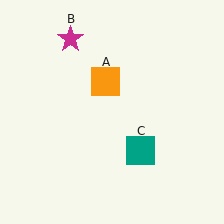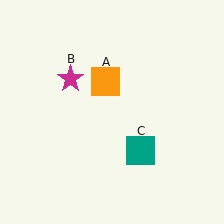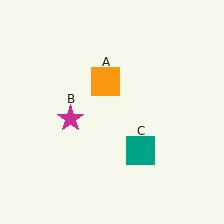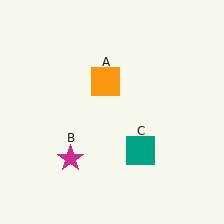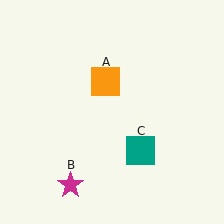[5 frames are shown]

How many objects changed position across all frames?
1 object changed position: magenta star (object B).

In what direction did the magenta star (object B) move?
The magenta star (object B) moved down.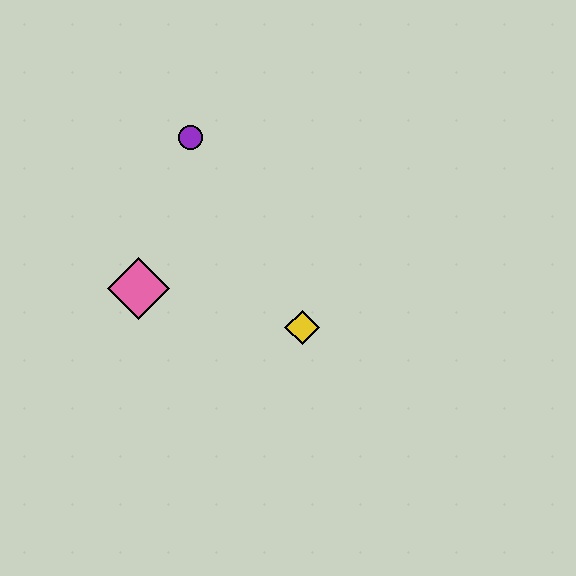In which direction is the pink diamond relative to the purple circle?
The pink diamond is below the purple circle.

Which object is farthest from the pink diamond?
The yellow diamond is farthest from the pink diamond.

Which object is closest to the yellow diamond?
The pink diamond is closest to the yellow diamond.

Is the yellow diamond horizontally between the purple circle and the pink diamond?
No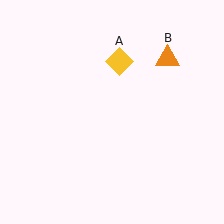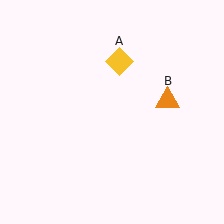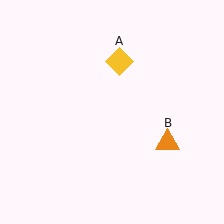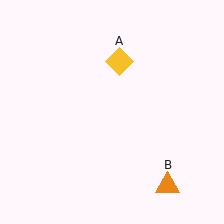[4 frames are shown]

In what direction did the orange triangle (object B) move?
The orange triangle (object B) moved down.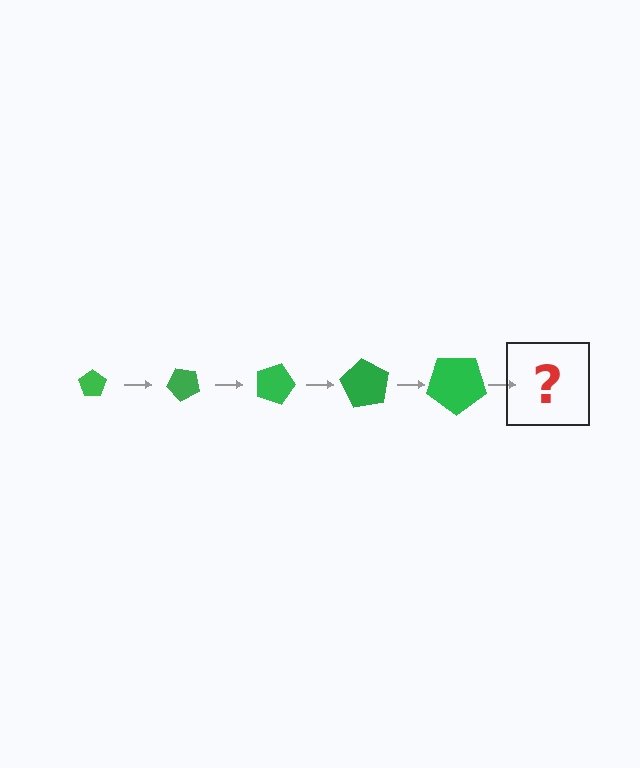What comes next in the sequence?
The next element should be a pentagon, larger than the previous one and rotated 225 degrees from the start.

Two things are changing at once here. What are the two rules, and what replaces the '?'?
The two rules are that the pentagon grows larger each step and it rotates 45 degrees each step. The '?' should be a pentagon, larger than the previous one and rotated 225 degrees from the start.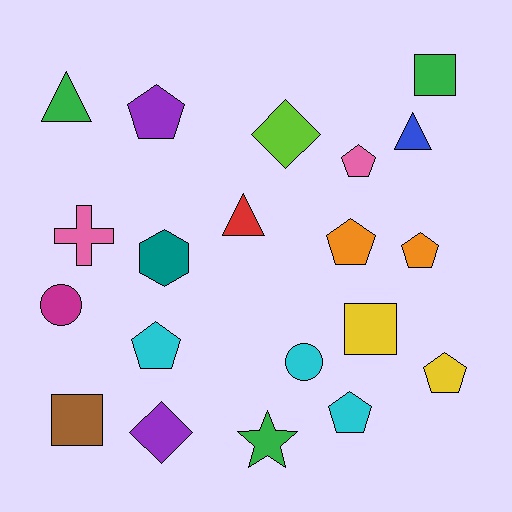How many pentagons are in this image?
There are 7 pentagons.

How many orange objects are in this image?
There are 2 orange objects.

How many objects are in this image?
There are 20 objects.